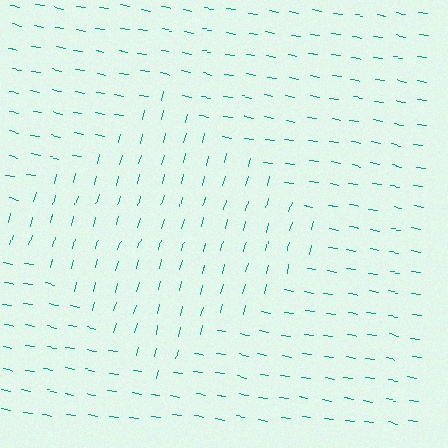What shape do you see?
I see a diamond.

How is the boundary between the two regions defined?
The boundary is defined purely by a change in line orientation (approximately 84 degrees difference). All lines are the same color and thickness.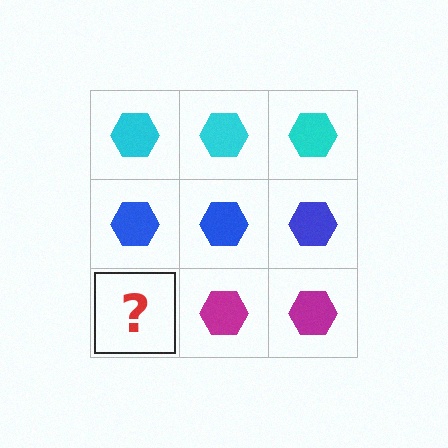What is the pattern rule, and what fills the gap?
The rule is that each row has a consistent color. The gap should be filled with a magenta hexagon.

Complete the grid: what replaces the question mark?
The question mark should be replaced with a magenta hexagon.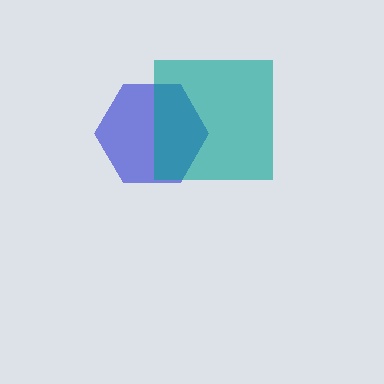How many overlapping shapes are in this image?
There are 2 overlapping shapes in the image.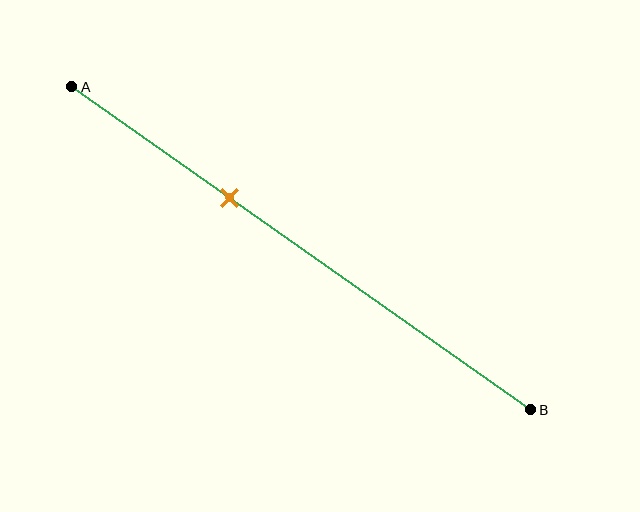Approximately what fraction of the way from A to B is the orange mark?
The orange mark is approximately 35% of the way from A to B.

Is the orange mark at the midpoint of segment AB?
No, the mark is at about 35% from A, not at the 50% midpoint.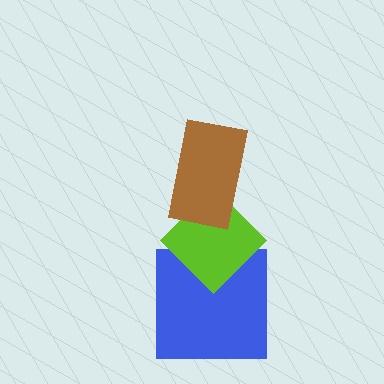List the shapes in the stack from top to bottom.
From top to bottom: the brown rectangle, the lime diamond, the blue square.